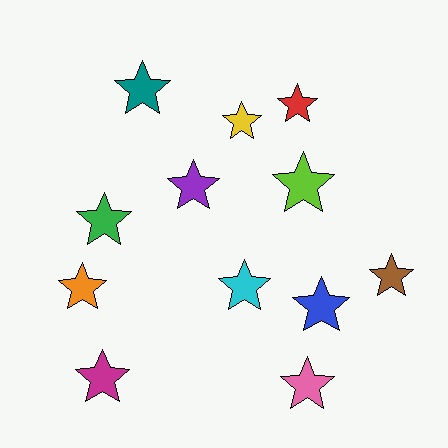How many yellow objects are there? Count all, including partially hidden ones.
There is 1 yellow object.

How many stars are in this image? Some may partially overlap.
There are 12 stars.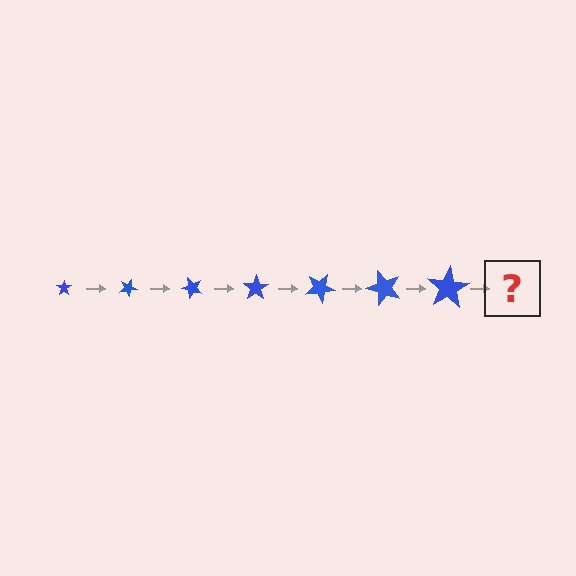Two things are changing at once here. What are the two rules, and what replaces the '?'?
The two rules are that the star grows larger each step and it rotates 25 degrees each step. The '?' should be a star, larger than the previous one and rotated 175 degrees from the start.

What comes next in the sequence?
The next element should be a star, larger than the previous one and rotated 175 degrees from the start.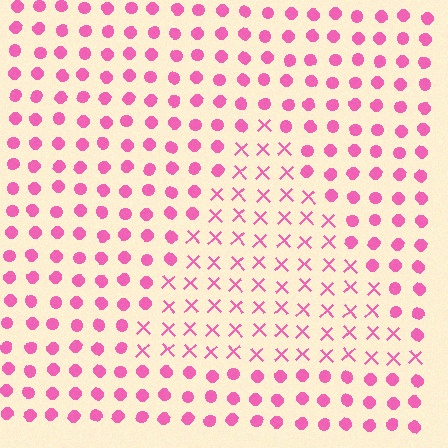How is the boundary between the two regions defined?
The boundary is defined by a change in element shape: X marks inside vs. circles outside. All elements share the same color and spacing.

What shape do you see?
I see a triangle.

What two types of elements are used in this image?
The image uses X marks inside the triangle region and circles outside it.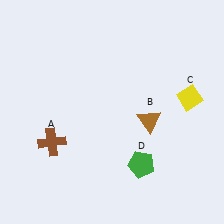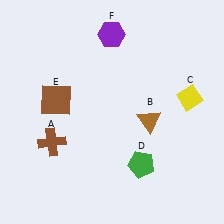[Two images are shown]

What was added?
A brown square (E), a purple hexagon (F) were added in Image 2.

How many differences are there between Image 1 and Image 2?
There are 2 differences between the two images.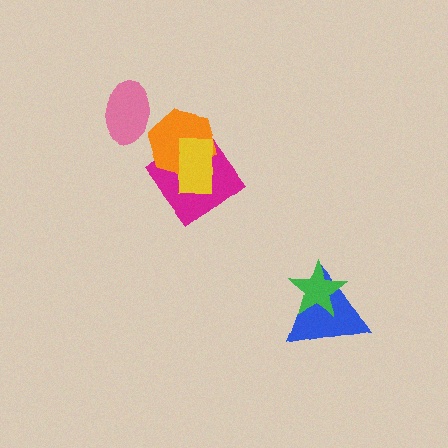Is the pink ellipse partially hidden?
No, no other shape covers it.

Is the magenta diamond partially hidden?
Yes, it is partially covered by another shape.